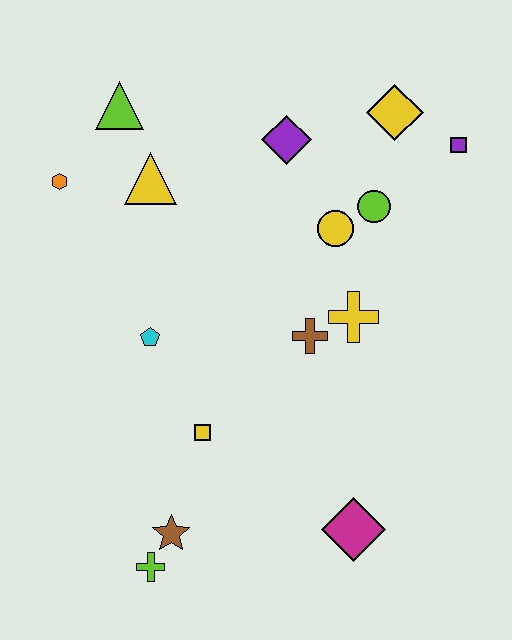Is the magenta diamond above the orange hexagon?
No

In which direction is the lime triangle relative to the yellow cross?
The lime triangle is to the left of the yellow cross.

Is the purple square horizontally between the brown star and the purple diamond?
No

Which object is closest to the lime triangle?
The yellow triangle is closest to the lime triangle.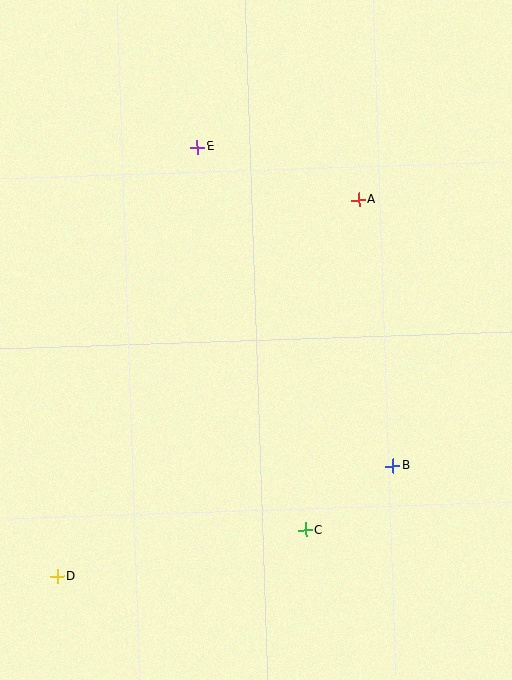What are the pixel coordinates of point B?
Point B is at (393, 466).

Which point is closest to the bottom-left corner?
Point D is closest to the bottom-left corner.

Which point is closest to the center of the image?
Point A at (359, 200) is closest to the center.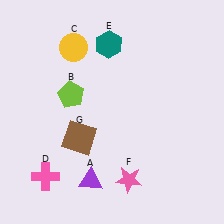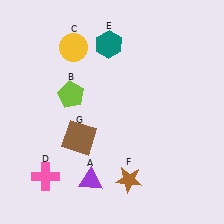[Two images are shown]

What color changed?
The star (F) changed from pink in Image 1 to brown in Image 2.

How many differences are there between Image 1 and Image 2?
There is 1 difference between the two images.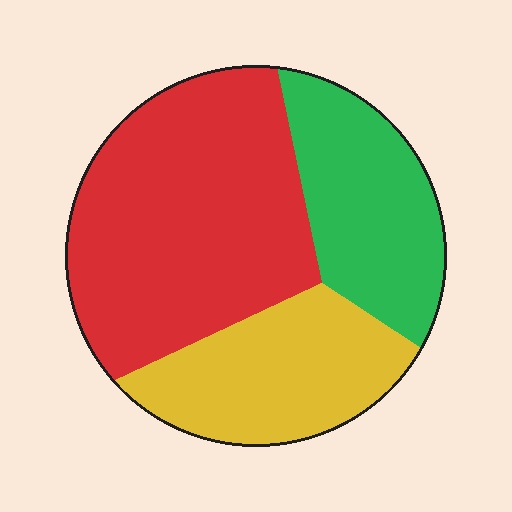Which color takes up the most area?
Red, at roughly 50%.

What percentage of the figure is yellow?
Yellow takes up about one quarter (1/4) of the figure.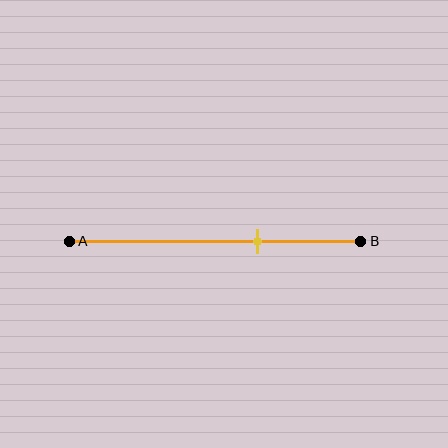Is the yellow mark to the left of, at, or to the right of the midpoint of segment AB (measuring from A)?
The yellow mark is to the right of the midpoint of segment AB.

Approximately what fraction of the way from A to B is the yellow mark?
The yellow mark is approximately 65% of the way from A to B.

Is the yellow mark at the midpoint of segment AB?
No, the mark is at about 65% from A, not at the 50% midpoint.